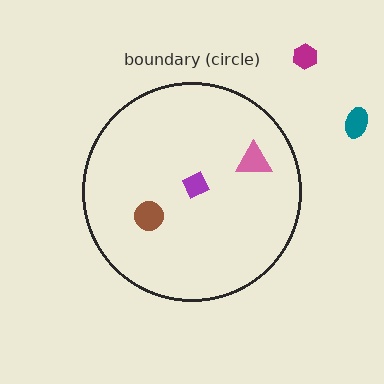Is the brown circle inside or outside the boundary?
Inside.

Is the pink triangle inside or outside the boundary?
Inside.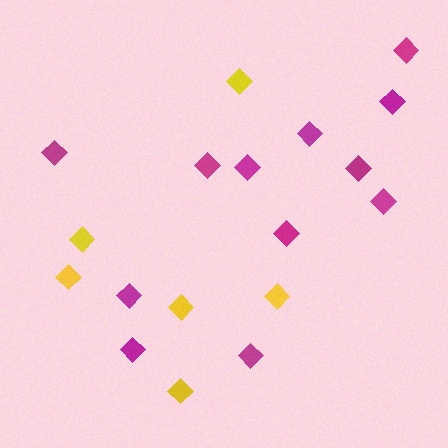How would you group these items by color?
There are 2 groups: one group of magenta diamonds (12) and one group of yellow diamonds (6).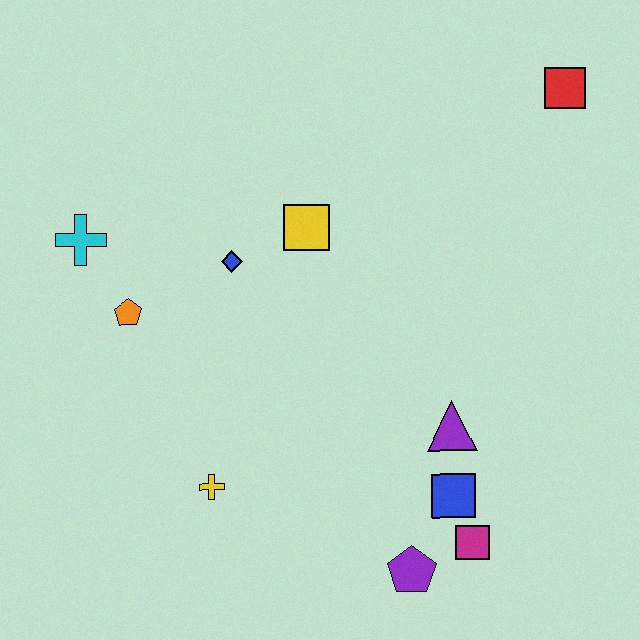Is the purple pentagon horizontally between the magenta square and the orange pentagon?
Yes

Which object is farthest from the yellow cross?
The red square is farthest from the yellow cross.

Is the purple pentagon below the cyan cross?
Yes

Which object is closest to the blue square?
The magenta square is closest to the blue square.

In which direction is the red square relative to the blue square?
The red square is above the blue square.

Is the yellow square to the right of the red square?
No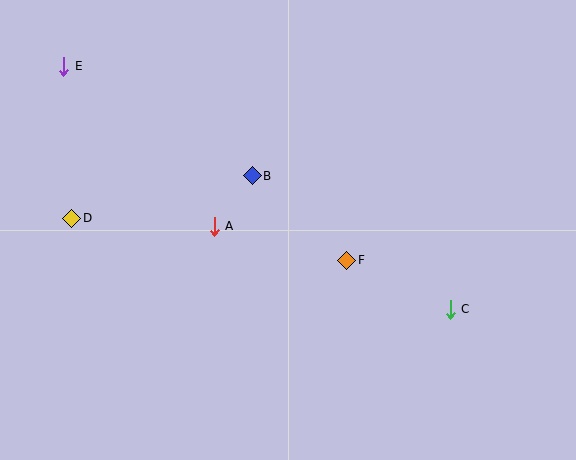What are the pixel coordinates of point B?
Point B is at (252, 176).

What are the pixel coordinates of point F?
Point F is at (347, 260).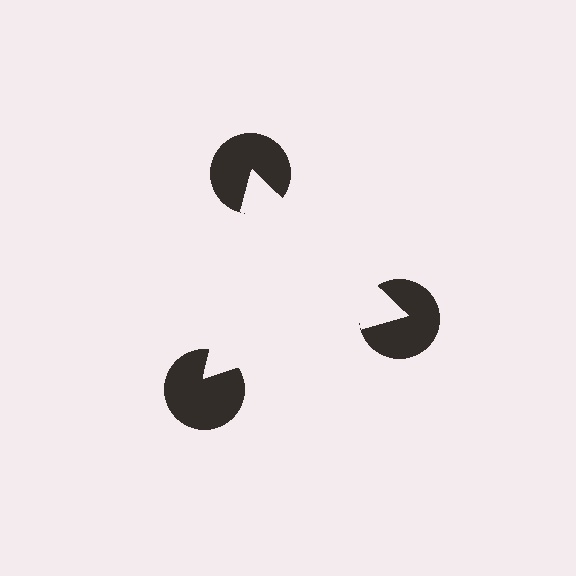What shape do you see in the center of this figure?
An illusory triangle — its edges are inferred from the aligned wedge cuts in the pac-man discs, not physically drawn.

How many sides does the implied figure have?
3 sides.